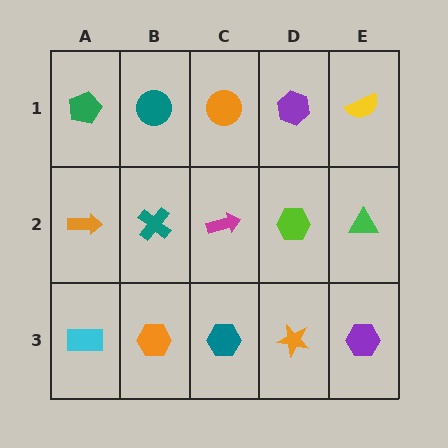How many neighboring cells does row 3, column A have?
2.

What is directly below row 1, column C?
A magenta arrow.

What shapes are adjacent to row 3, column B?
A teal cross (row 2, column B), a cyan rectangle (row 3, column A), a teal hexagon (row 3, column C).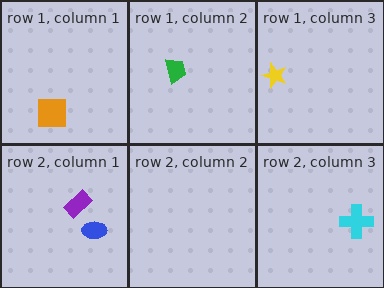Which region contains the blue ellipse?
The row 2, column 1 region.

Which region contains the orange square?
The row 1, column 1 region.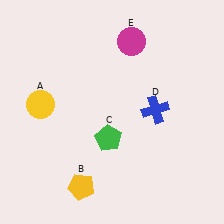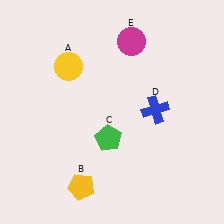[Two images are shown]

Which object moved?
The yellow circle (A) moved up.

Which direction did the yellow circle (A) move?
The yellow circle (A) moved up.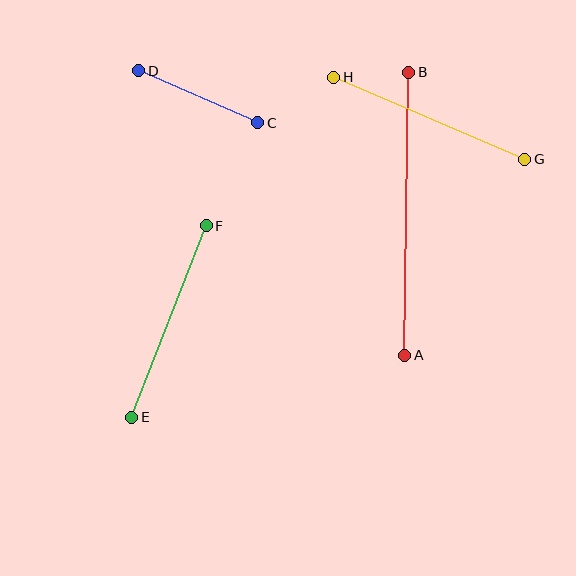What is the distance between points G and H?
The distance is approximately 207 pixels.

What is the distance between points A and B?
The distance is approximately 283 pixels.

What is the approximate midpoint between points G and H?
The midpoint is at approximately (429, 118) pixels.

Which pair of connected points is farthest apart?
Points A and B are farthest apart.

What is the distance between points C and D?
The distance is approximately 130 pixels.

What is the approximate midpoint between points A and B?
The midpoint is at approximately (407, 214) pixels.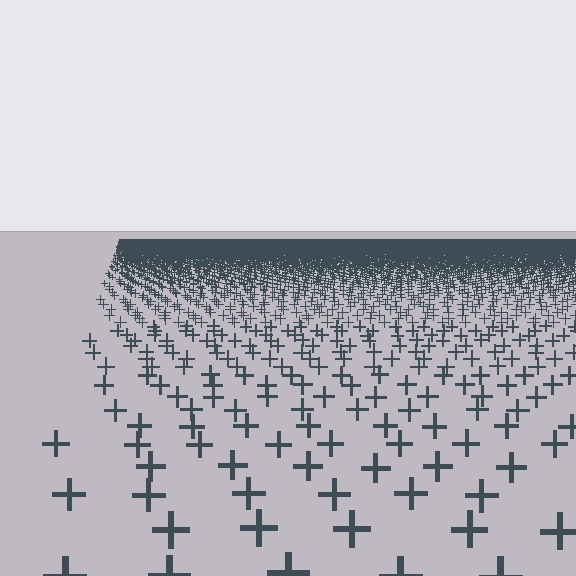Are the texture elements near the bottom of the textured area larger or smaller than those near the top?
Larger. Near the bottom, elements are closer to the viewer and appear at a bigger on-screen size.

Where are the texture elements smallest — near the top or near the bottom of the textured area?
Near the top.